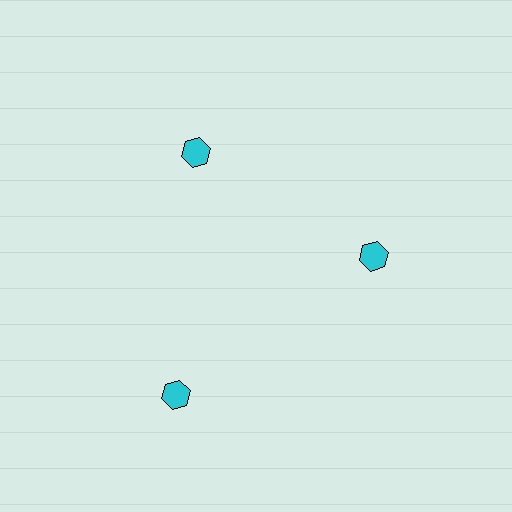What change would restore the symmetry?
The symmetry would be restored by moving it inward, back onto the ring so that all 3 hexagons sit at equal angles and equal distance from the center.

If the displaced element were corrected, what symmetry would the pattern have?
It would have 3-fold rotational symmetry — the pattern would map onto itself every 120 degrees.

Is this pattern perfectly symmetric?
No. The 3 cyan hexagons are arranged in a ring, but one element near the 7 o'clock position is pushed outward from the center, breaking the 3-fold rotational symmetry.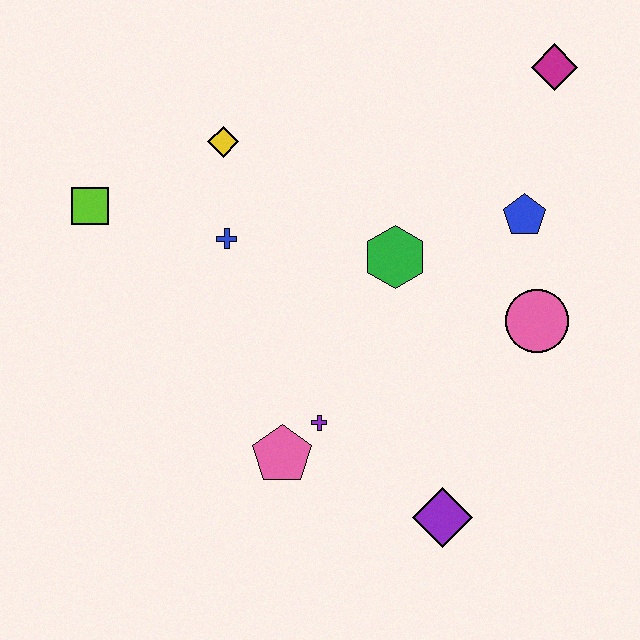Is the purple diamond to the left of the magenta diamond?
Yes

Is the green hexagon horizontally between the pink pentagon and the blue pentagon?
Yes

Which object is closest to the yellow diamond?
The blue cross is closest to the yellow diamond.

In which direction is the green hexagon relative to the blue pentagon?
The green hexagon is to the left of the blue pentagon.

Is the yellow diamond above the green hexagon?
Yes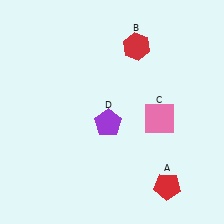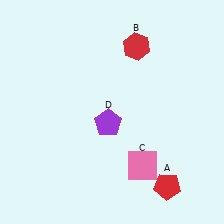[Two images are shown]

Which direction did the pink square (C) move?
The pink square (C) moved down.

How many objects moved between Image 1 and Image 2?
1 object moved between the two images.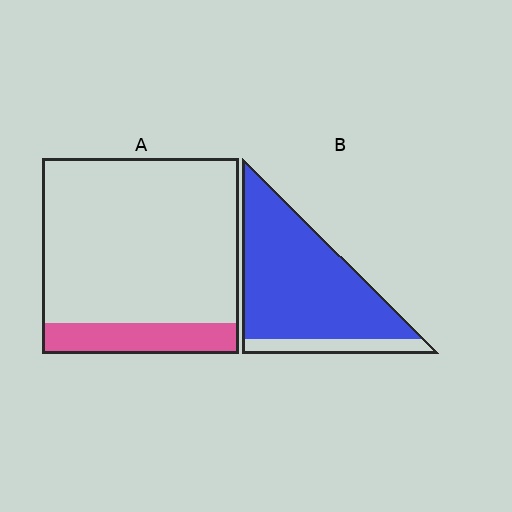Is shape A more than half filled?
No.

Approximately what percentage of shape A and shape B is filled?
A is approximately 15% and B is approximately 85%.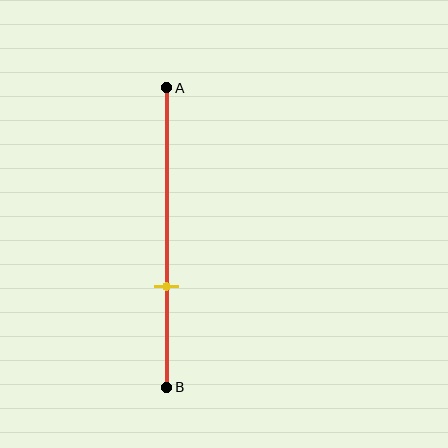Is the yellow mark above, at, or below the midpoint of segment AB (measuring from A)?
The yellow mark is below the midpoint of segment AB.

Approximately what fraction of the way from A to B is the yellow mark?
The yellow mark is approximately 65% of the way from A to B.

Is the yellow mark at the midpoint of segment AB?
No, the mark is at about 65% from A, not at the 50% midpoint.